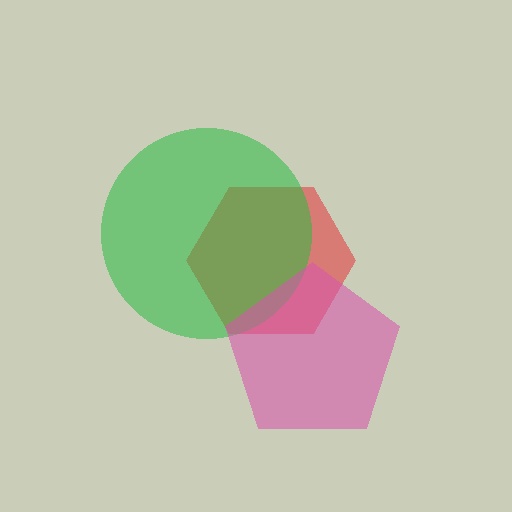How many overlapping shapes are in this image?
There are 3 overlapping shapes in the image.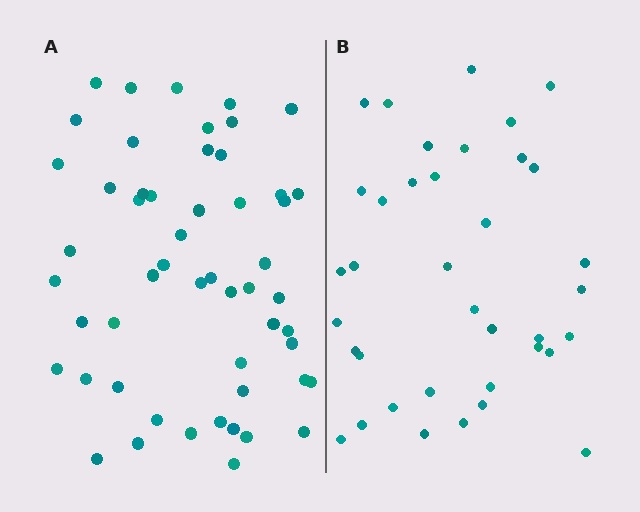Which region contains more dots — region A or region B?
Region A (the left region) has more dots.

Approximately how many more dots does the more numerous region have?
Region A has approximately 15 more dots than region B.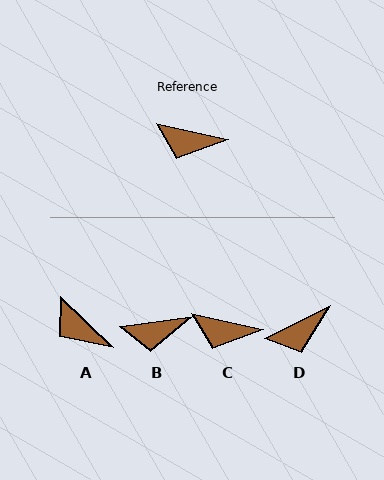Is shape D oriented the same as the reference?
No, it is off by about 39 degrees.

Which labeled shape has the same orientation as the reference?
C.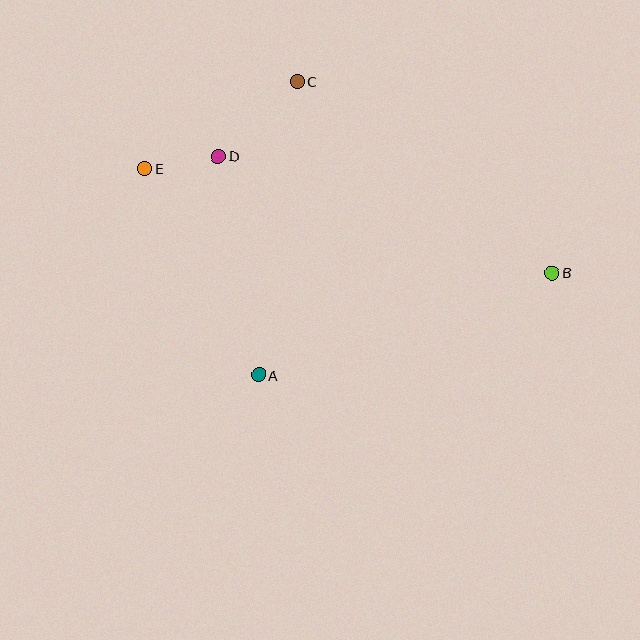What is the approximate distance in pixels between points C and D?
The distance between C and D is approximately 108 pixels.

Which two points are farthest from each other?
Points B and E are farthest from each other.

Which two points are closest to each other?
Points D and E are closest to each other.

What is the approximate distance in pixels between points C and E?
The distance between C and E is approximately 175 pixels.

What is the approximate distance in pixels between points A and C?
The distance between A and C is approximately 296 pixels.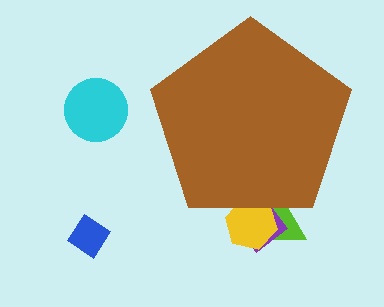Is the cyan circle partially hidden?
No, the cyan circle is fully visible.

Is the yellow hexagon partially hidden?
Yes, the yellow hexagon is partially hidden behind the brown pentagon.